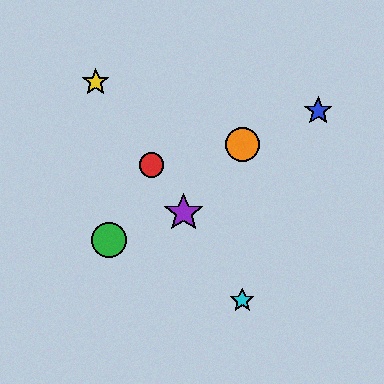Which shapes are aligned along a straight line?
The red circle, the yellow star, the purple star, the cyan star are aligned along a straight line.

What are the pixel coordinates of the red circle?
The red circle is at (151, 165).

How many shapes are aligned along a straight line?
4 shapes (the red circle, the yellow star, the purple star, the cyan star) are aligned along a straight line.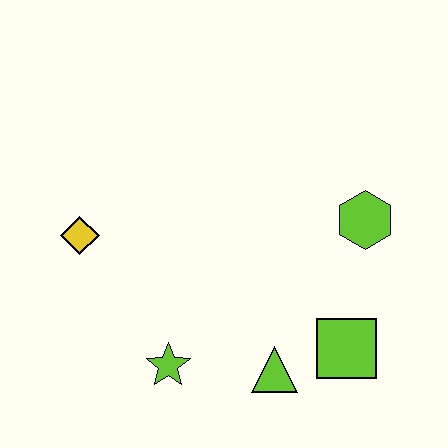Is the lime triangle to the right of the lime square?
No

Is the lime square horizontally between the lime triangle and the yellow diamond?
No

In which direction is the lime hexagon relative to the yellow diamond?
The lime hexagon is to the right of the yellow diamond.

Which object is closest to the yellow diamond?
The lime star is closest to the yellow diamond.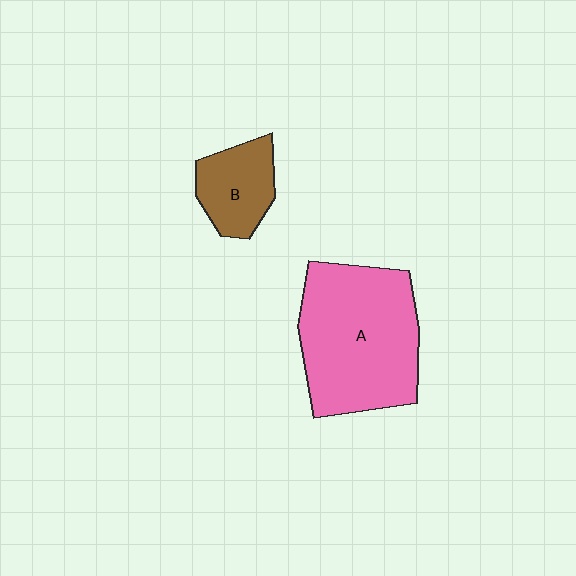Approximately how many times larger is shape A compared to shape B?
Approximately 2.6 times.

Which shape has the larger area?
Shape A (pink).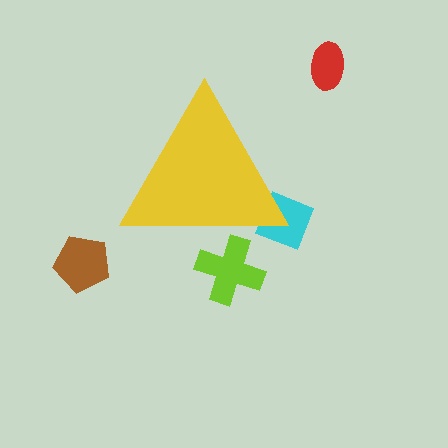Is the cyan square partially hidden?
Yes, the cyan square is partially hidden behind the yellow triangle.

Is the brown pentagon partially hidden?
No, the brown pentagon is fully visible.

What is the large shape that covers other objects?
A yellow triangle.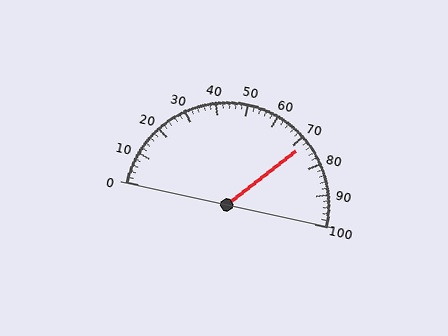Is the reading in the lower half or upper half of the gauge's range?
The reading is in the upper half of the range (0 to 100).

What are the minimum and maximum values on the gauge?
The gauge ranges from 0 to 100.